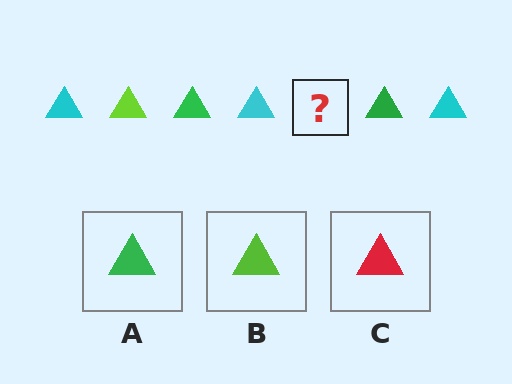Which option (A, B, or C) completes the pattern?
B.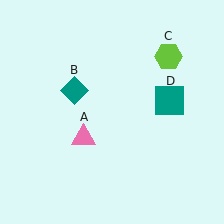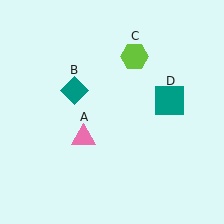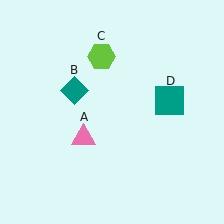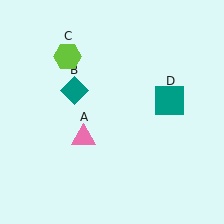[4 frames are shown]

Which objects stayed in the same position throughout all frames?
Pink triangle (object A) and teal diamond (object B) and teal square (object D) remained stationary.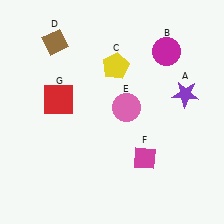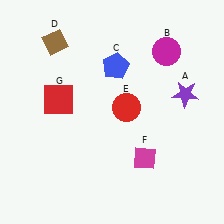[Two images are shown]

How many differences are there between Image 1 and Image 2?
There are 2 differences between the two images.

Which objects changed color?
C changed from yellow to blue. E changed from pink to red.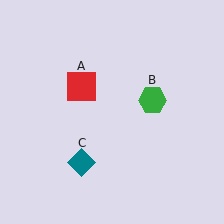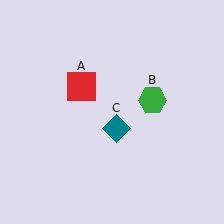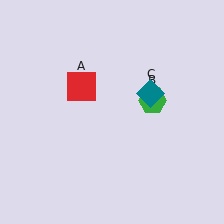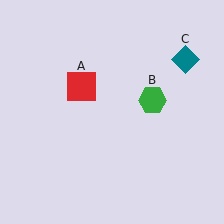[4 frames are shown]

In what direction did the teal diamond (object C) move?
The teal diamond (object C) moved up and to the right.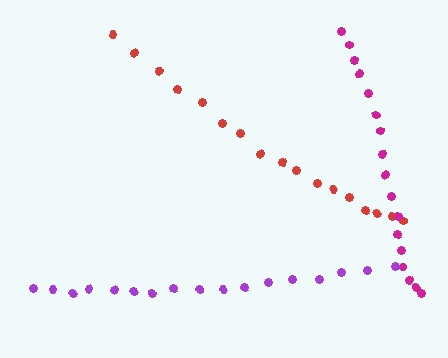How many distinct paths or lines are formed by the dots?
There are 3 distinct paths.